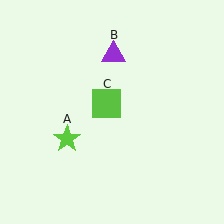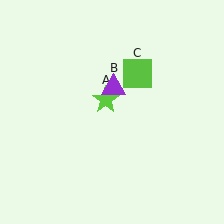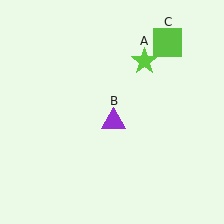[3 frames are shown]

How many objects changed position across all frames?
3 objects changed position: lime star (object A), purple triangle (object B), lime square (object C).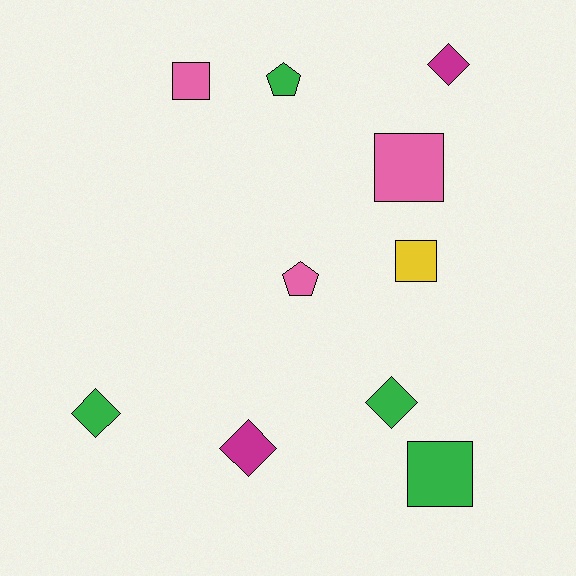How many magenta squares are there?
There are no magenta squares.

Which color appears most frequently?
Green, with 4 objects.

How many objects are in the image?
There are 10 objects.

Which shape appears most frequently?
Square, with 4 objects.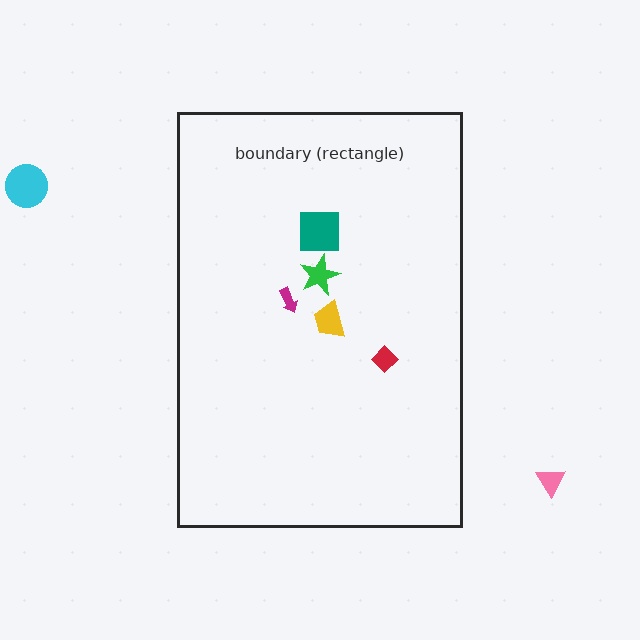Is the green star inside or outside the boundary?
Inside.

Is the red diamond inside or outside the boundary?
Inside.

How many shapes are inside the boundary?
5 inside, 2 outside.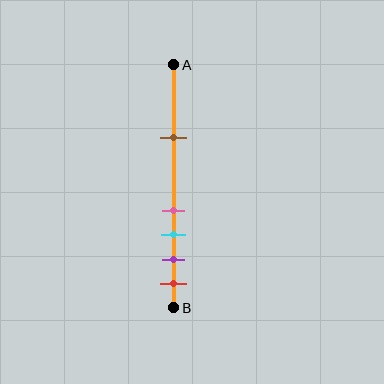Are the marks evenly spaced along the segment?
No, the marks are not evenly spaced.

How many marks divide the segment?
There are 5 marks dividing the segment.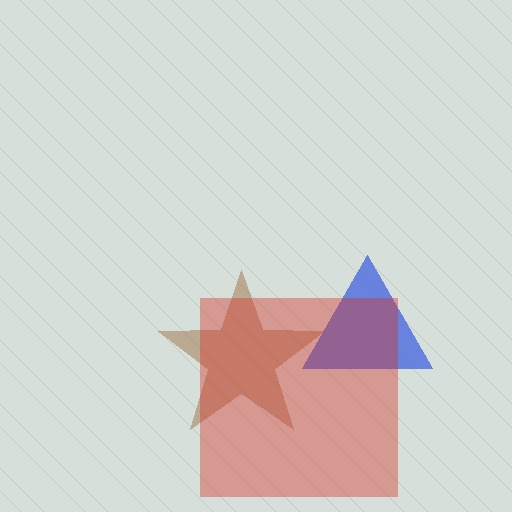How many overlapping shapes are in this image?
There are 3 overlapping shapes in the image.